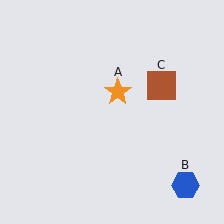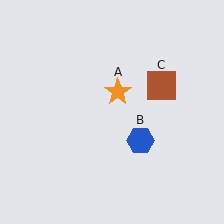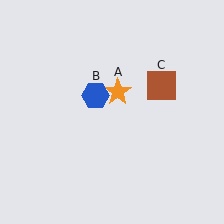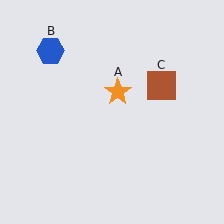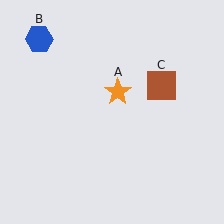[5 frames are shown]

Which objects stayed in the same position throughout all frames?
Orange star (object A) and brown square (object C) remained stationary.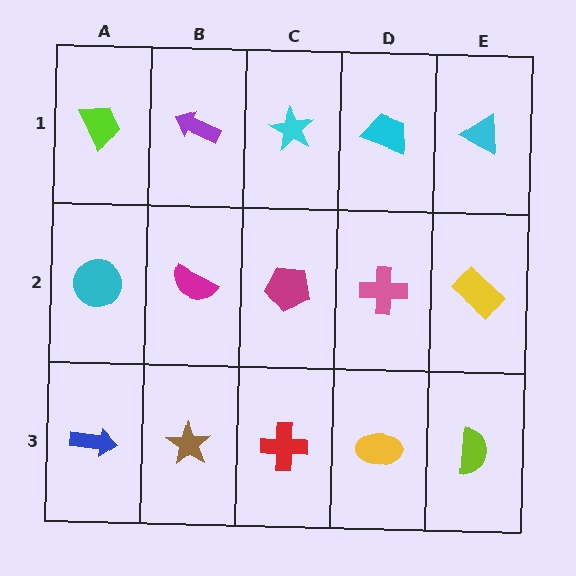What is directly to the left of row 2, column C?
A magenta semicircle.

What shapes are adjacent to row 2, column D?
A cyan trapezoid (row 1, column D), a yellow ellipse (row 3, column D), a magenta pentagon (row 2, column C), a yellow rectangle (row 2, column E).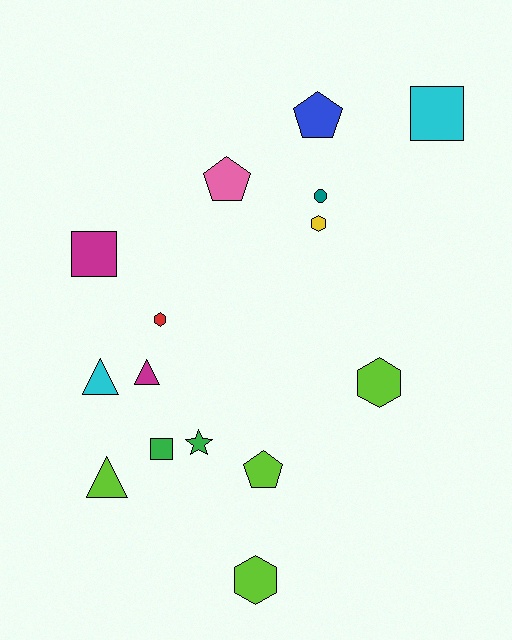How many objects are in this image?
There are 15 objects.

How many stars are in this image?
There is 1 star.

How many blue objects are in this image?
There is 1 blue object.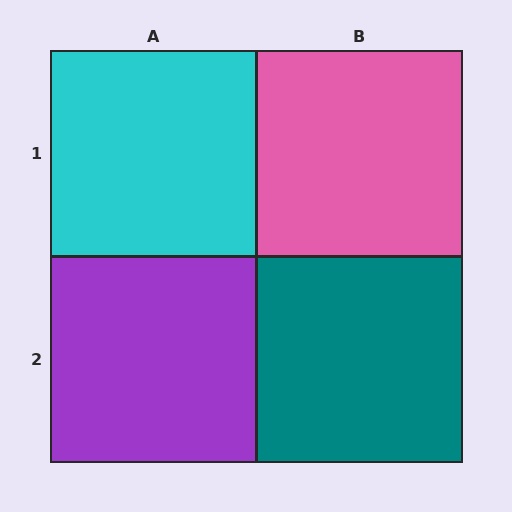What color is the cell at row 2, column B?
Teal.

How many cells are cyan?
1 cell is cyan.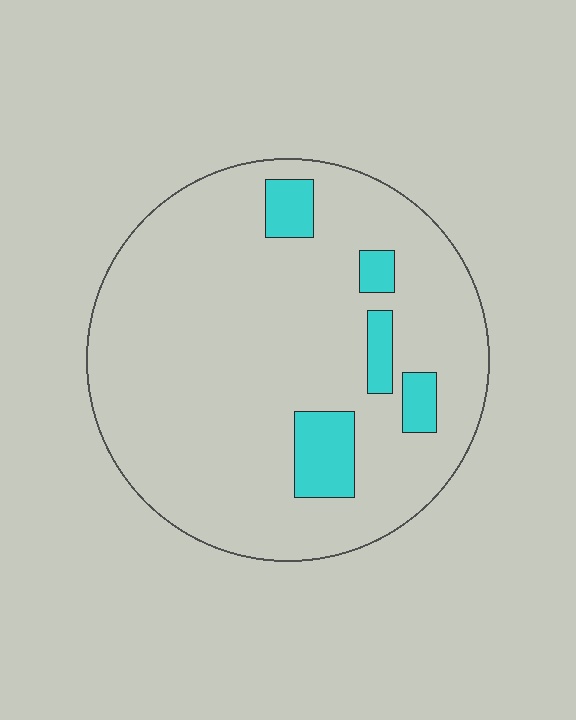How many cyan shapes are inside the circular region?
5.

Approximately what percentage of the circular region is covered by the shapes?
Approximately 10%.